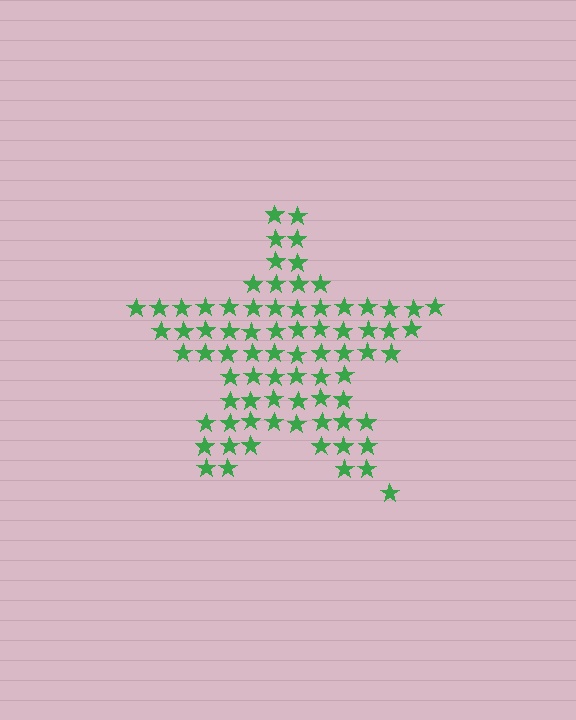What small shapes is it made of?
It is made of small stars.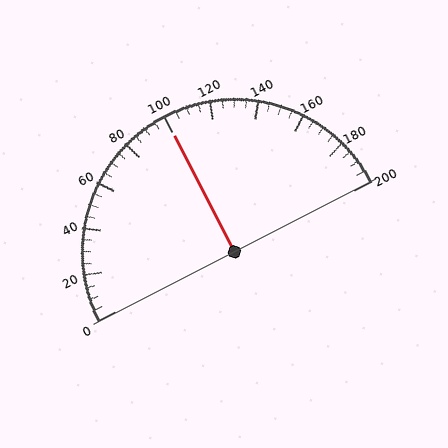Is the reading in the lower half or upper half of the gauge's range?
The reading is in the upper half of the range (0 to 200).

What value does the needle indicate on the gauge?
The needle indicates approximately 100.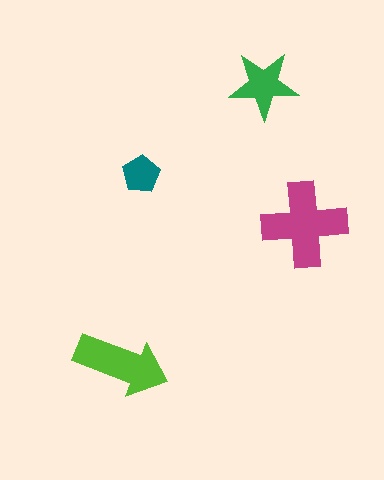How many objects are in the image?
There are 4 objects in the image.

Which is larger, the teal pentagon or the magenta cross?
The magenta cross.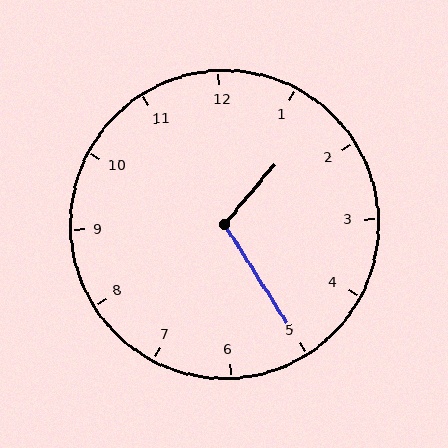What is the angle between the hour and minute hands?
Approximately 108 degrees.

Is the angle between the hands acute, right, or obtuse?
It is obtuse.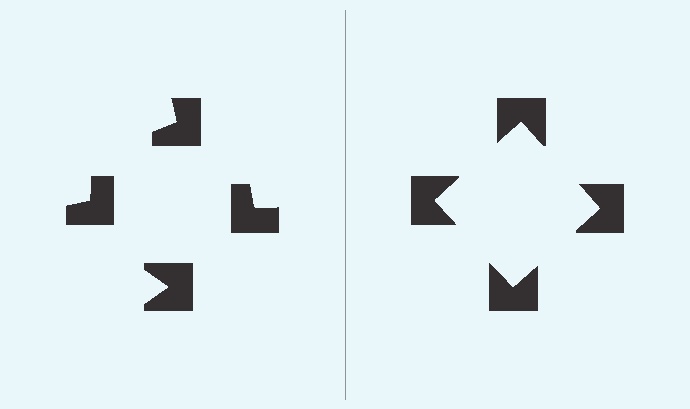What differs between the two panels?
The notched squares are positioned identically on both sides; only the wedge orientations differ. On the right they align to a square; on the left they are misaligned.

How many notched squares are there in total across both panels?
8 — 4 on each side.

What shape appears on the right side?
An illusory square.